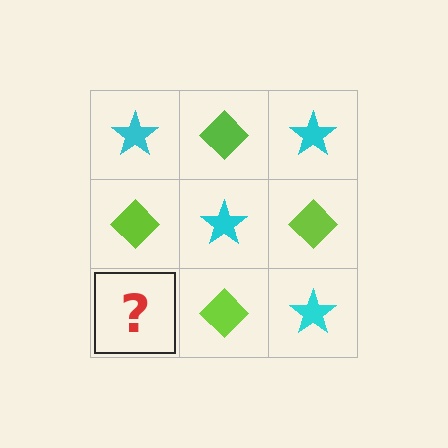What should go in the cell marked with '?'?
The missing cell should contain a cyan star.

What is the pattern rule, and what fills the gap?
The rule is that it alternates cyan star and lime diamond in a checkerboard pattern. The gap should be filled with a cyan star.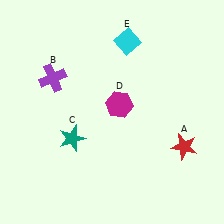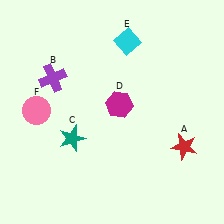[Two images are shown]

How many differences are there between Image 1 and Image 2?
There is 1 difference between the two images.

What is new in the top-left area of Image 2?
A pink circle (F) was added in the top-left area of Image 2.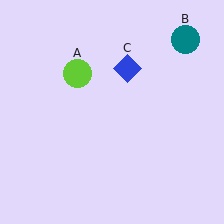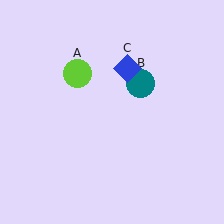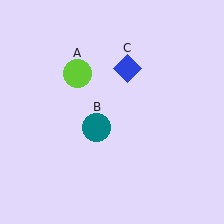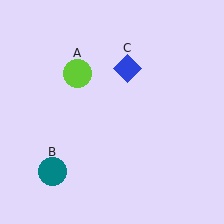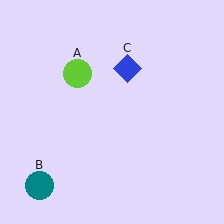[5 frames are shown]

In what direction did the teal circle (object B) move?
The teal circle (object B) moved down and to the left.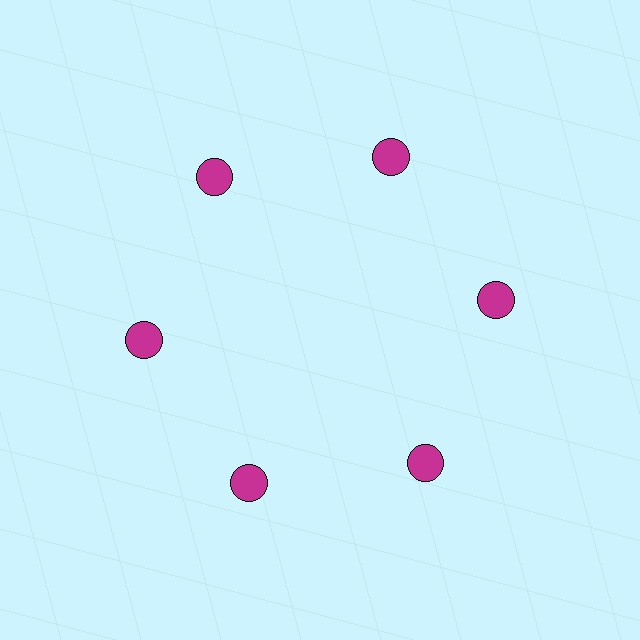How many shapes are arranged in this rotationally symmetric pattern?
There are 6 shapes, arranged in 6 groups of 1.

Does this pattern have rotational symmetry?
Yes, this pattern has 6-fold rotational symmetry. It looks the same after rotating 60 degrees around the center.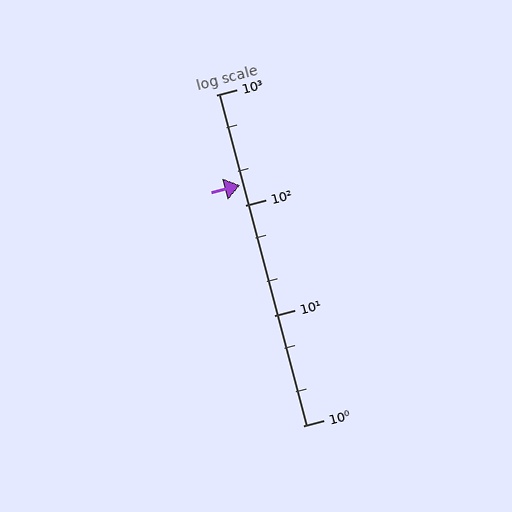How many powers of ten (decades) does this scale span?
The scale spans 3 decades, from 1 to 1000.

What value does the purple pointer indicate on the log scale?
The pointer indicates approximately 150.